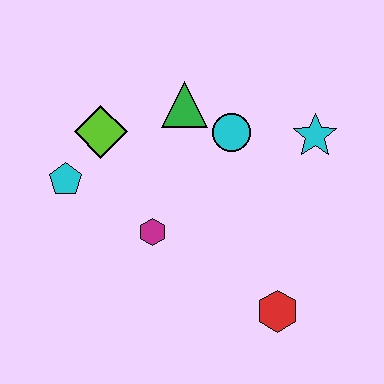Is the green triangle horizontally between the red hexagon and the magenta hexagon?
Yes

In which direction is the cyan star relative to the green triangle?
The cyan star is to the right of the green triangle.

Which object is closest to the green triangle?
The cyan circle is closest to the green triangle.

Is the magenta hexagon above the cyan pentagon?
No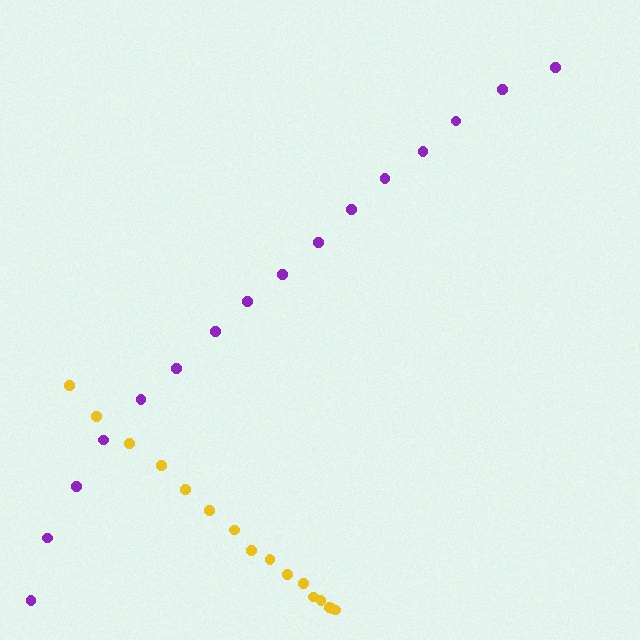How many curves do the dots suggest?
There are 2 distinct paths.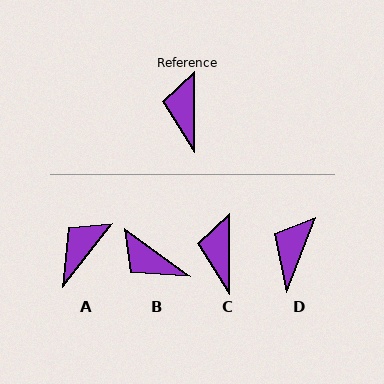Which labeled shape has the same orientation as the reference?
C.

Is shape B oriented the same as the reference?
No, it is off by about 54 degrees.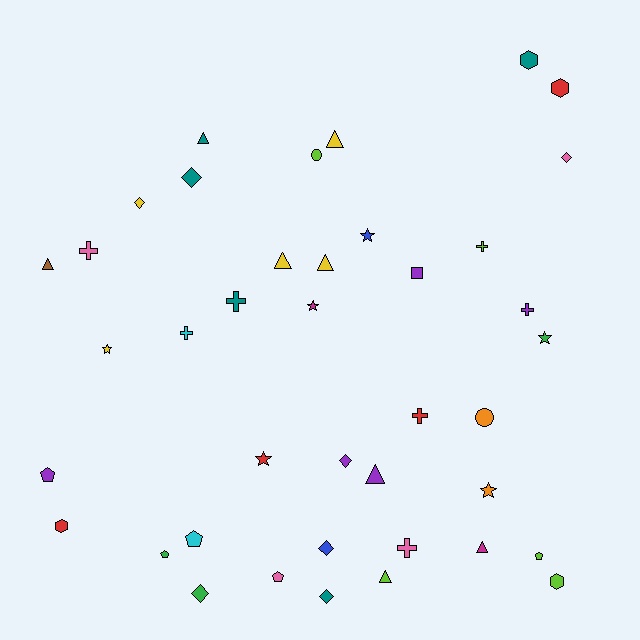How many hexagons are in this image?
There are 4 hexagons.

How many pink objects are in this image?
There are 4 pink objects.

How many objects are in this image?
There are 40 objects.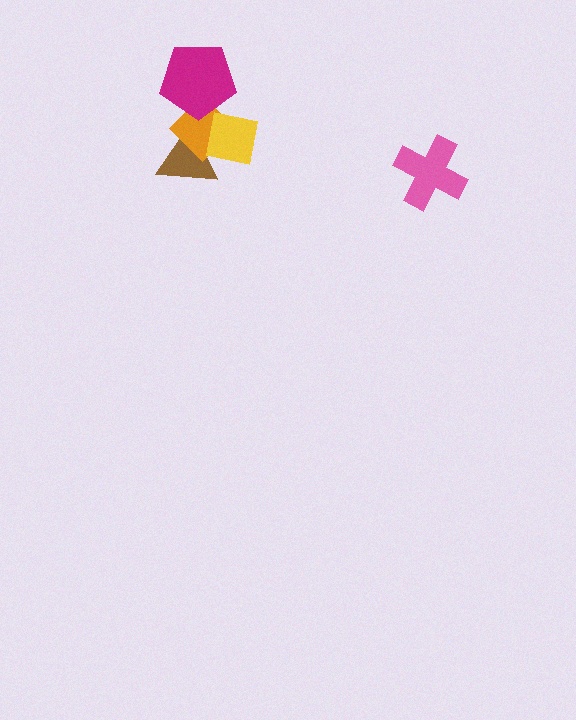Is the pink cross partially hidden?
No, no other shape covers it.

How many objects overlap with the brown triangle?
2 objects overlap with the brown triangle.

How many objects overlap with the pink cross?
0 objects overlap with the pink cross.